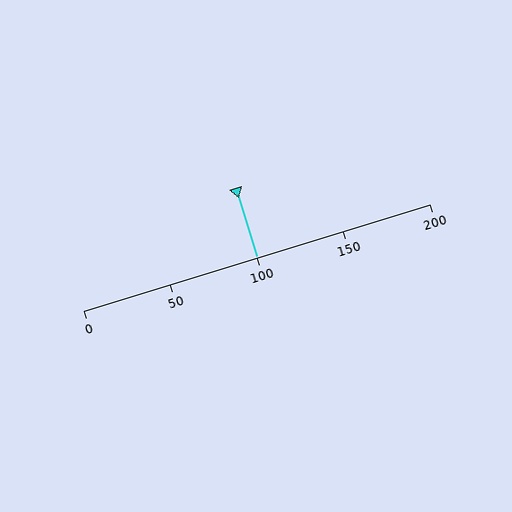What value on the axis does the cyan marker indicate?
The marker indicates approximately 100.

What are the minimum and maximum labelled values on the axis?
The axis runs from 0 to 200.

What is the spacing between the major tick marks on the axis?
The major ticks are spaced 50 apart.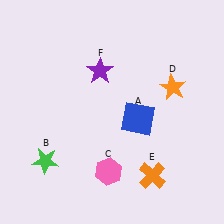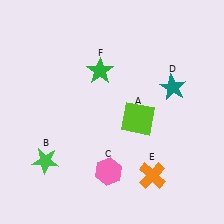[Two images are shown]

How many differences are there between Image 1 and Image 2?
There are 3 differences between the two images.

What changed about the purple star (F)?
In Image 1, F is purple. In Image 2, it changed to green.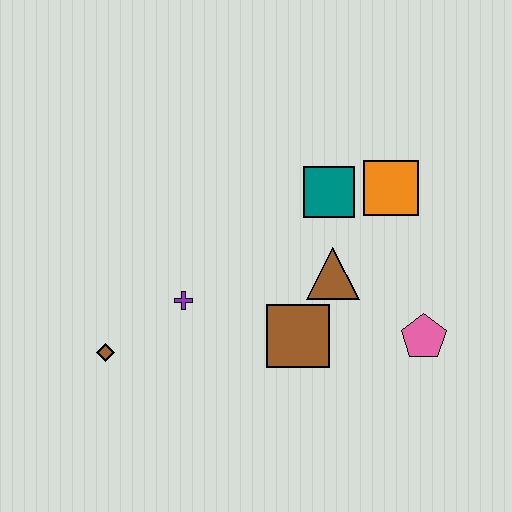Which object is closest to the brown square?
The brown triangle is closest to the brown square.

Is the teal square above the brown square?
Yes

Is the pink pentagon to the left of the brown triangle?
No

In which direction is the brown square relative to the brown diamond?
The brown square is to the right of the brown diamond.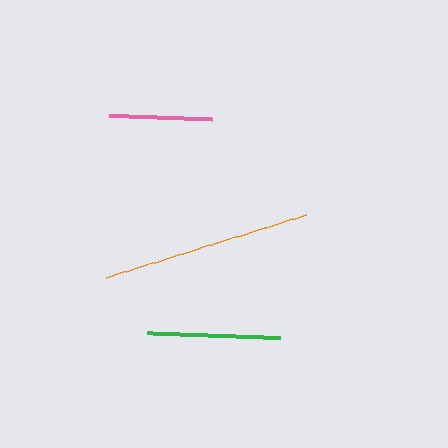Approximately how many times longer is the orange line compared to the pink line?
The orange line is approximately 2.0 times the length of the pink line.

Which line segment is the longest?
The orange line is the longest at approximately 210 pixels.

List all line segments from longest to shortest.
From longest to shortest: orange, green, pink.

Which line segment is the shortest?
The pink line is the shortest at approximately 103 pixels.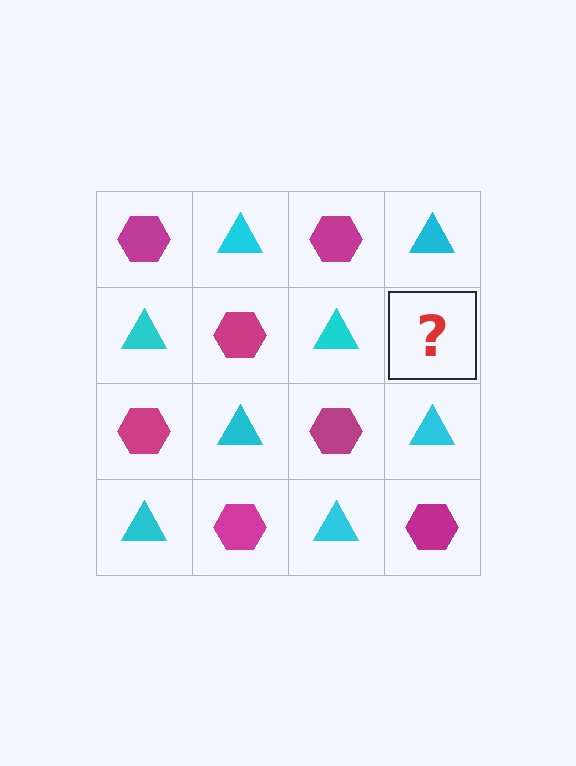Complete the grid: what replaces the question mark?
The question mark should be replaced with a magenta hexagon.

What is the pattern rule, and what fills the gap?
The rule is that it alternates magenta hexagon and cyan triangle in a checkerboard pattern. The gap should be filled with a magenta hexagon.